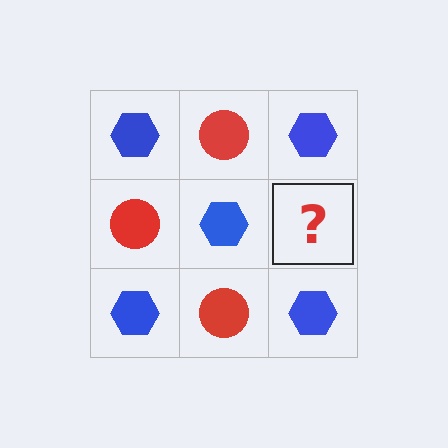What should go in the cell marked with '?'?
The missing cell should contain a red circle.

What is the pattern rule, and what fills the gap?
The rule is that it alternates blue hexagon and red circle in a checkerboard pattern. The gap should be filled with a red circle.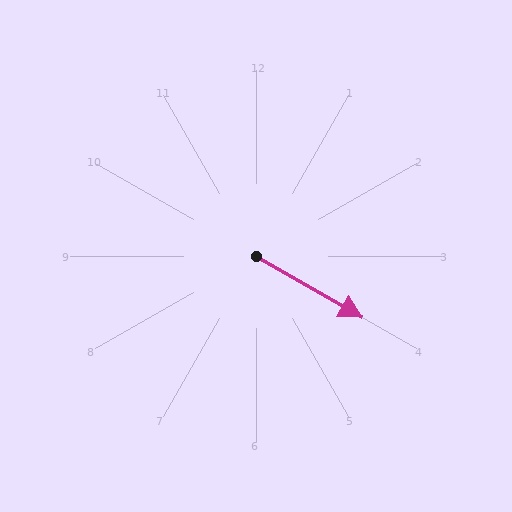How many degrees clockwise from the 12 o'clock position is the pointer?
Approximately 120 degrees.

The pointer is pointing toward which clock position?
Roughly 4 o'clock.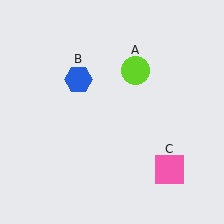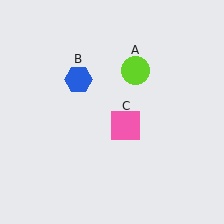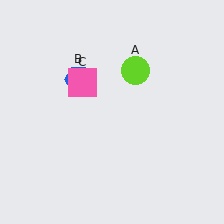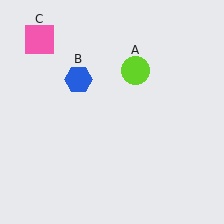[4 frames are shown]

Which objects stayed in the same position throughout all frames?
Lime circle (object A) and blue hexagon (object B) remained stationary.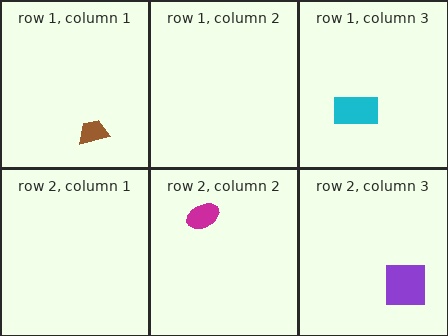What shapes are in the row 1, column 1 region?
The brown trapezoid.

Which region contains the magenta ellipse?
The row 2, column 2 region.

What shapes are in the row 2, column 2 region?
The magenta ellipse.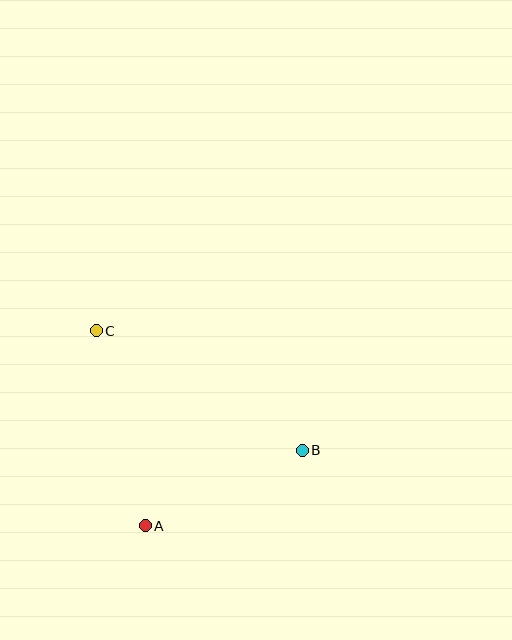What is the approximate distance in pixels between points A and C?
The distance between A and C is approximately 201 pixels.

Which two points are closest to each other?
Points A and B are closest to each other.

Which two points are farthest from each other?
Points B and C are farthest from each other.